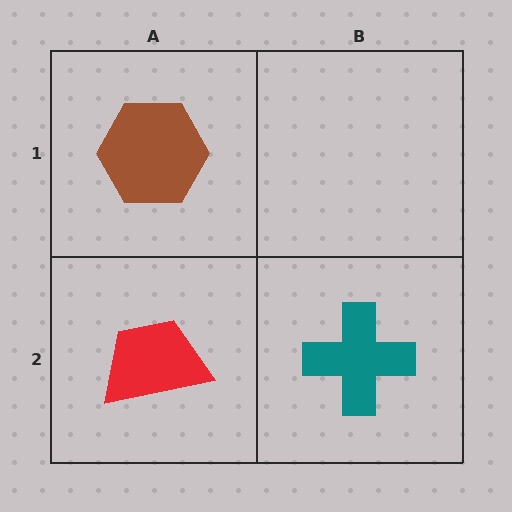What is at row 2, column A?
A red trapezoid.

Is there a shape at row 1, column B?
No, that cell is empty.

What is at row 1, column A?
A brown hexagon.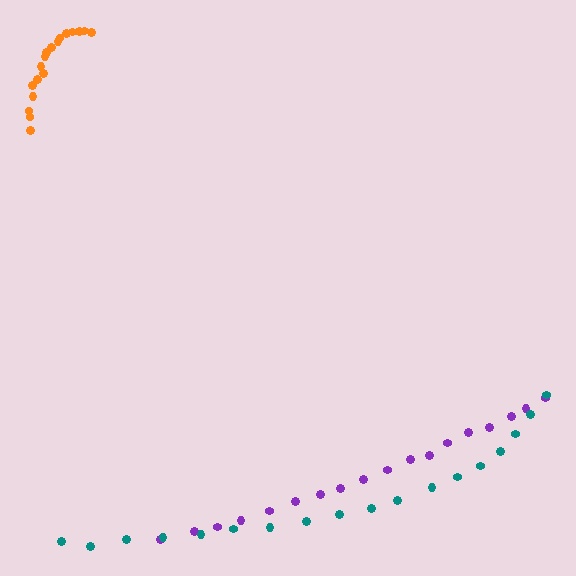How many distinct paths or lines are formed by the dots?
There are 3 distinct paths.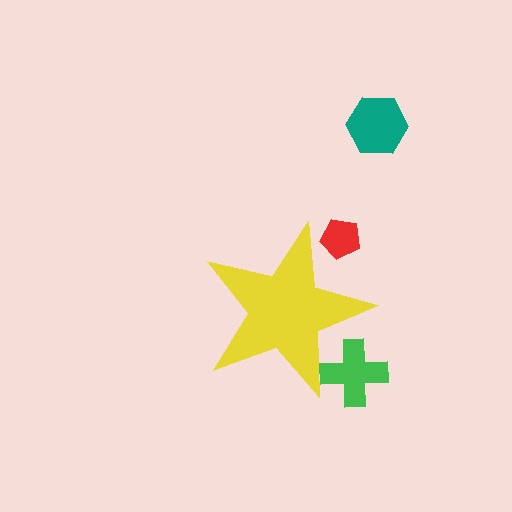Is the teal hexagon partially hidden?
No, the teal hexagon is fully visible.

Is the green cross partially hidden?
Yes, the green cross is partially hidden behind the yellow star.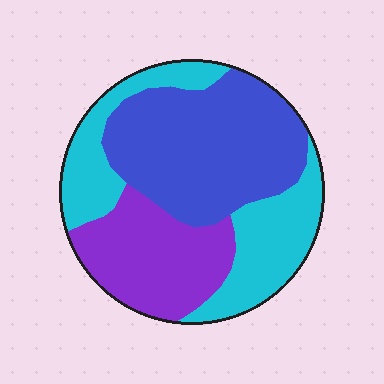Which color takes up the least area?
Purple, at roughly 25%.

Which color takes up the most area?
Blue, at roughly 40%.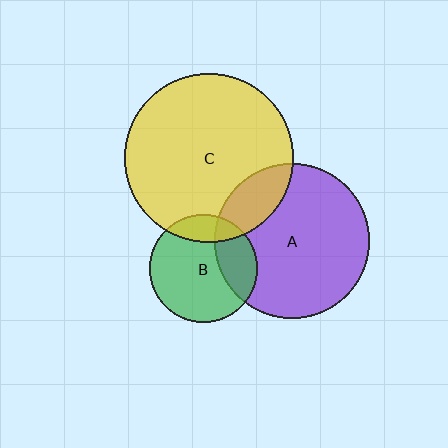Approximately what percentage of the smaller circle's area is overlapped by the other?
Approximately 20%.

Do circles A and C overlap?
Yes.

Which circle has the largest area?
Circle C (yellow).